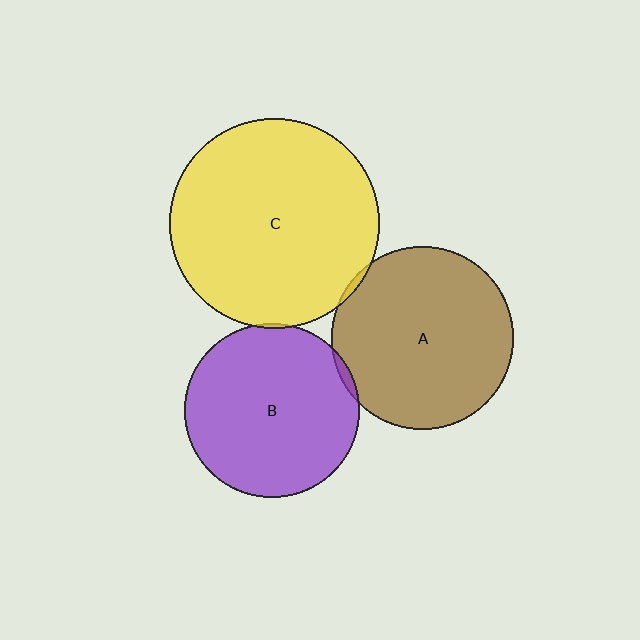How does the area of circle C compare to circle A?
Approximately 1.3 times.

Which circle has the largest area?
Circle C (yellow).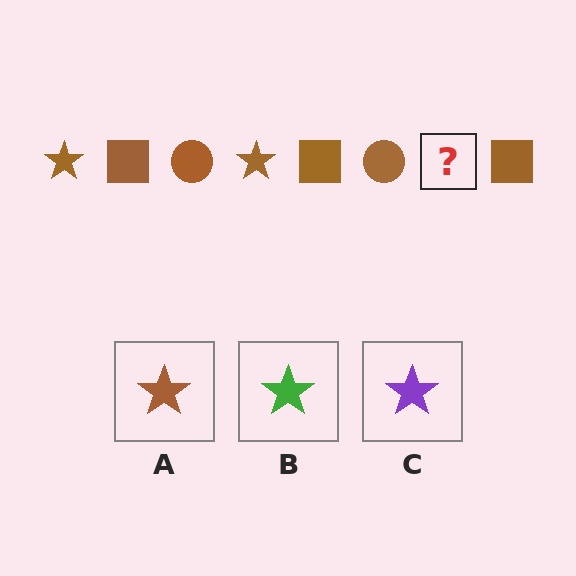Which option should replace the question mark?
Option A.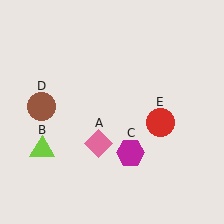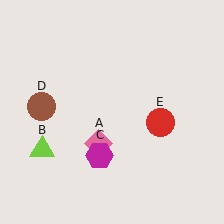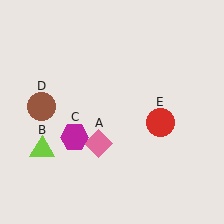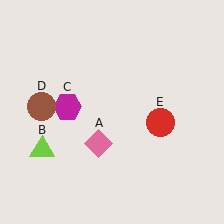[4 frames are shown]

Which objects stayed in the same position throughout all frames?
Pink diamond (object A) and lime triangle (object B) and brown circle (object D) and red circle (object E) remained stationary.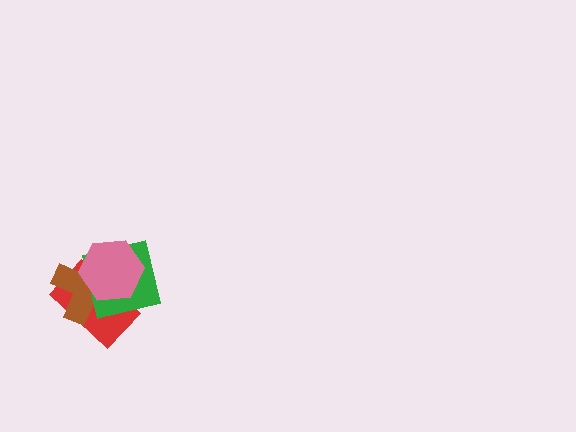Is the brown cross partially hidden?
Yes, it is partially covered by another shape.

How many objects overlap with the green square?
3 objects overlap with the green square.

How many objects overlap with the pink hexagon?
3 objects overlap with the pink hexagon.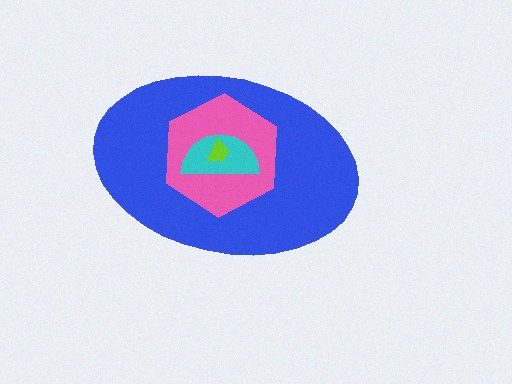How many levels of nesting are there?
4.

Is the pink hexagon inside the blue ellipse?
Yes.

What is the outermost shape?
The blue ellipse.